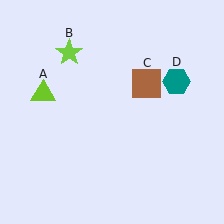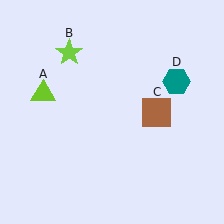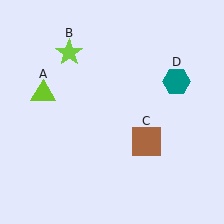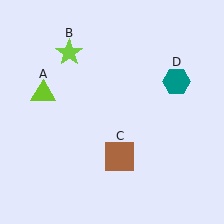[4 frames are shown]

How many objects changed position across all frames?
1 object changed position: brown square (object C).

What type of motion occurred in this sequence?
The brown square (object C) rotated clockwise around the center of the scene.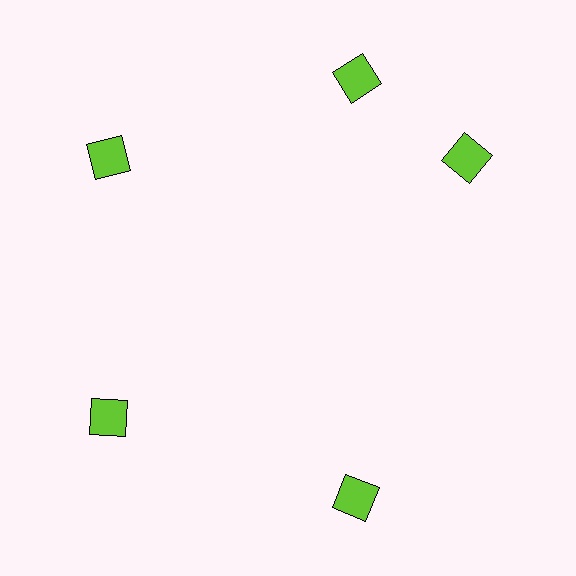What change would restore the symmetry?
The symmetry would be restored by rotating it back into even spacing with its neighbors so that all 5 squares sit at equal angles and equal distance from the center.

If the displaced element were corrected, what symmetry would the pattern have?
It would have 5-fold rotational symmetry — the pattern would map onto itself every 72 degrees.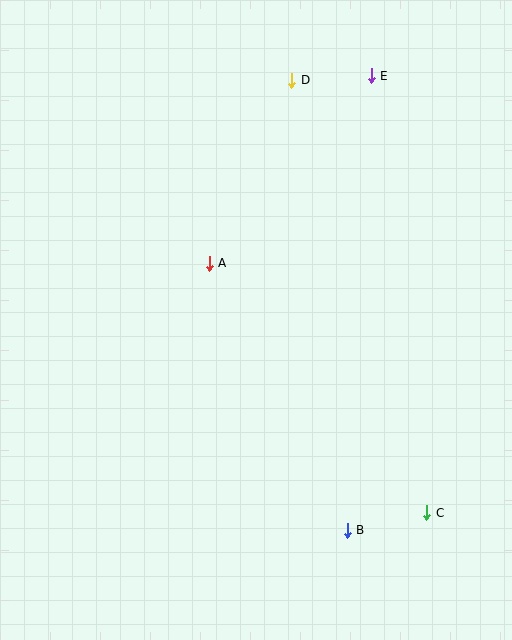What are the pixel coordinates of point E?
Point E is at (371, 76).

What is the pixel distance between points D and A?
The distance between D and A is 201 pixels.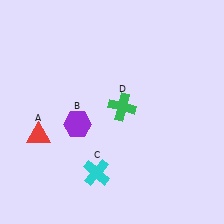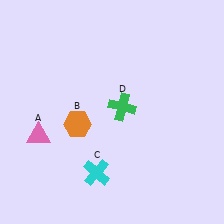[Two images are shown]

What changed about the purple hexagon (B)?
In Image 1, B is purple. In Image 2, it changed to orange.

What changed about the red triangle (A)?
In Image 1, A is red. In Image 2, it changed to pink.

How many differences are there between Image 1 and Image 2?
There are 2 differences between the two images.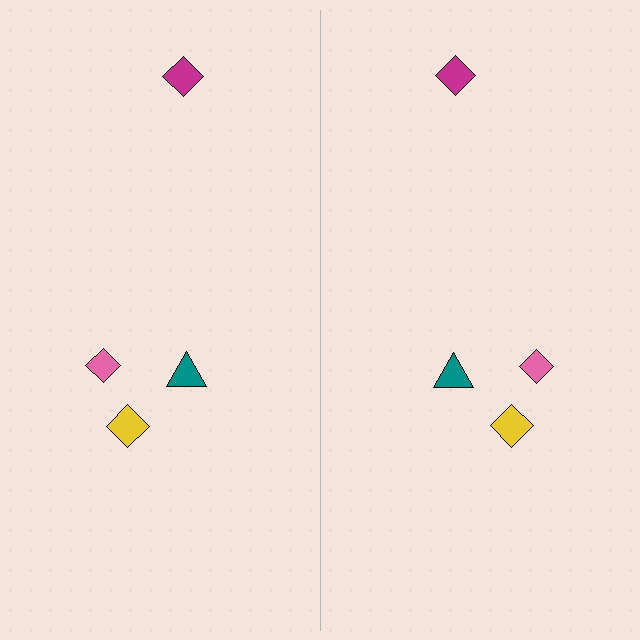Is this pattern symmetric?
Yes, this pattern has bilateral (reflection) symmetry.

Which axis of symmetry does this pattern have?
The pattern has a vertical axis of symmetry running through the center of the image.